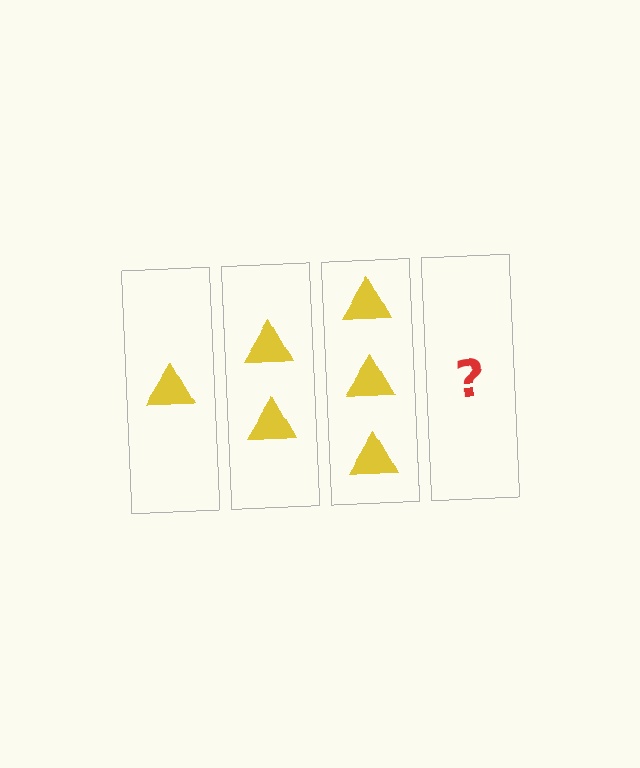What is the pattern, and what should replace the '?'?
The pattern is that each step adds one more triangle. The '?' should be 4 triangles.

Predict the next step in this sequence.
The next step is 4 triangles.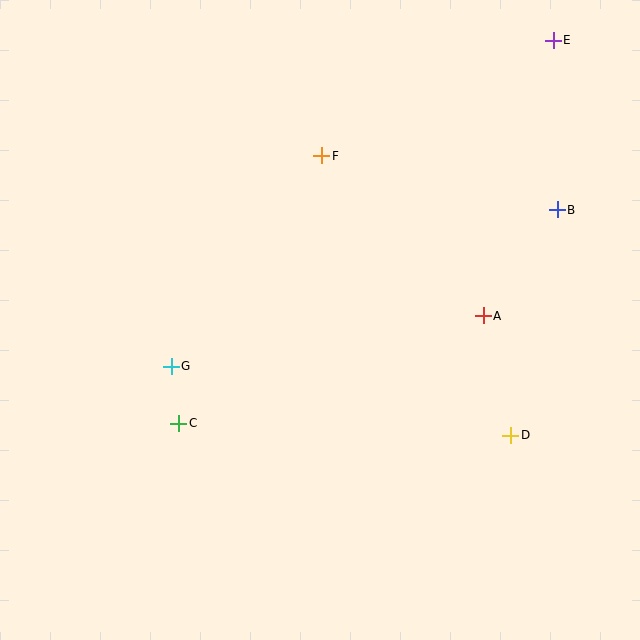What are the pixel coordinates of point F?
Point F is at (322, 156).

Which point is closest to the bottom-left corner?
Point C is closest to the bottom-left corner.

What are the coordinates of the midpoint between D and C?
The midpoint between D and C is at (345, 429).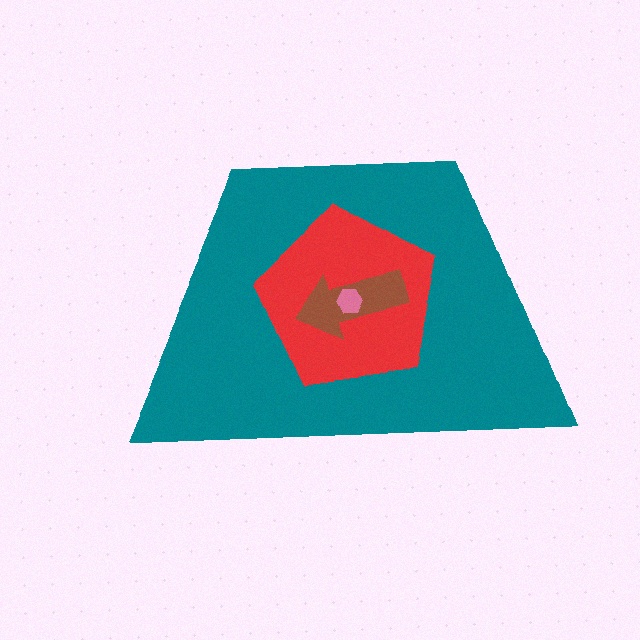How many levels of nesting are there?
4.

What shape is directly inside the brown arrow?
The pink hexagon.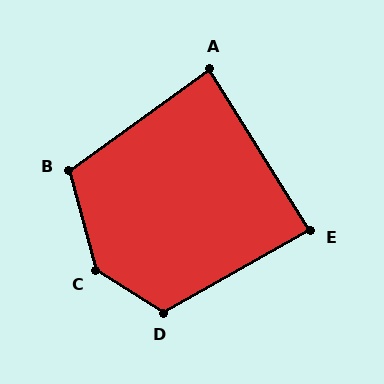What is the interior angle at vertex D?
Approximately 119 degrees (obtuse).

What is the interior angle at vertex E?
Approximately 87 degrees (approximately right).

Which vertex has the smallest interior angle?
A, at approximately 86 degrees.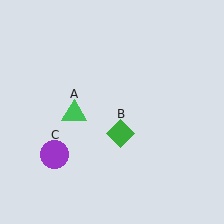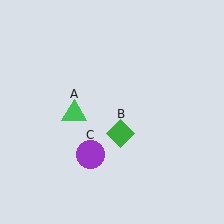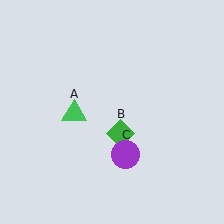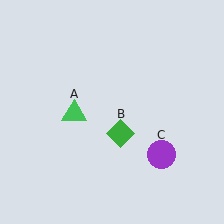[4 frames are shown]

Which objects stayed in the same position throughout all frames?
Green triangle (object A) and green diamond (object B) remained stationary.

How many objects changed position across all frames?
1 object changed position: purple circle (object C).